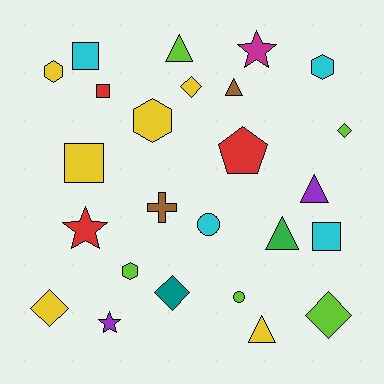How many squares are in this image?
There are 4 squares.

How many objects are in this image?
There are 25 objects.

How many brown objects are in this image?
There are 2 brown objects.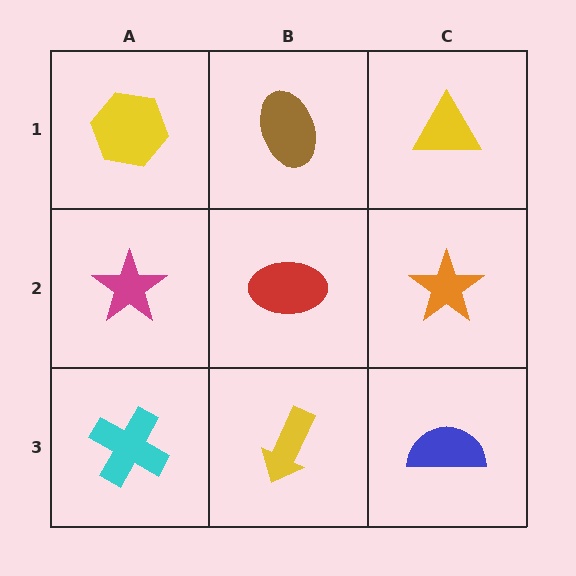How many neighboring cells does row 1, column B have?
3.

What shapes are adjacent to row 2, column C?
A yellow triangle (row 1, column C), a blue semicircle (row 3, column C), a red ellipse (row 2, column B).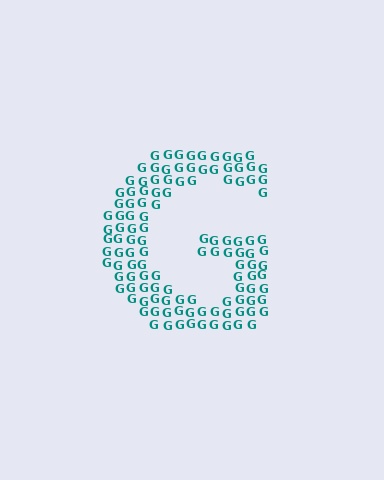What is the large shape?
The large shape is the letter G.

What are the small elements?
The small elements are letter G's.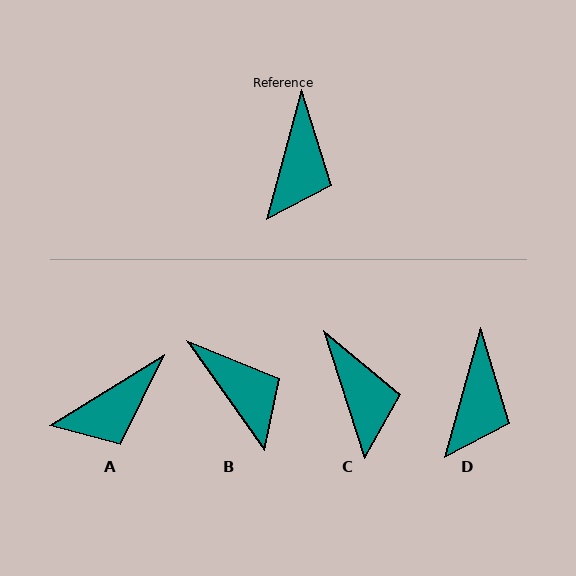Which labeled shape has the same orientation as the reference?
D.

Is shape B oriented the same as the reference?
No, it is off by about 50 degrees.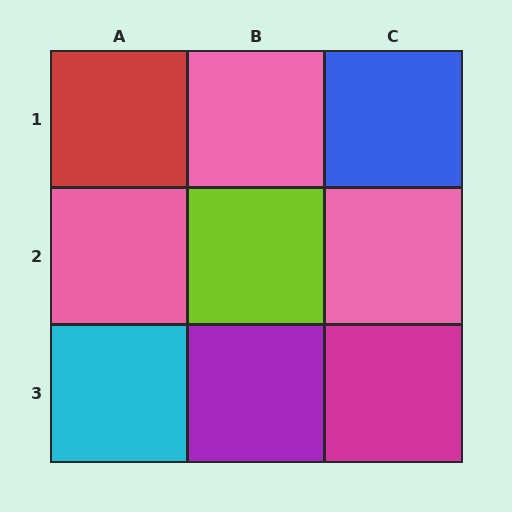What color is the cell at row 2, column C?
Pink.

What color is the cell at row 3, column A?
Cyan.